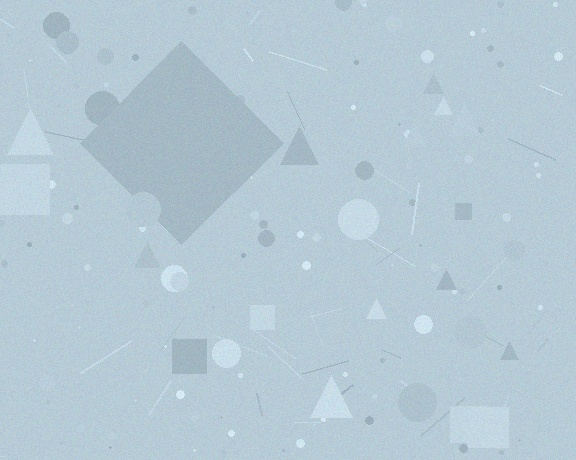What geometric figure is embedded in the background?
A diamond is embedded in the background.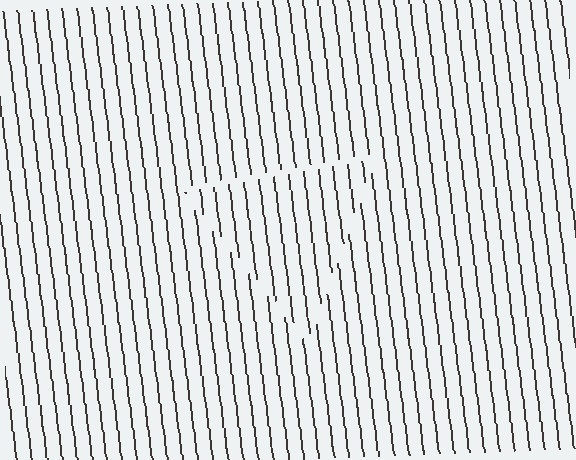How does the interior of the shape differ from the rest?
The interior of the shape contains the same grating, shifted by half a period — the contour is defined by the phase discontinuity where line-ends from the inner and outer gratings abut.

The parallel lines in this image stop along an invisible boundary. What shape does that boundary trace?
An illusory triangle. The interior of the shape contains the same grating, shifted by half a period — the contour is defined by the phase discontinuity where line-ends from the inner and outer gratings abut.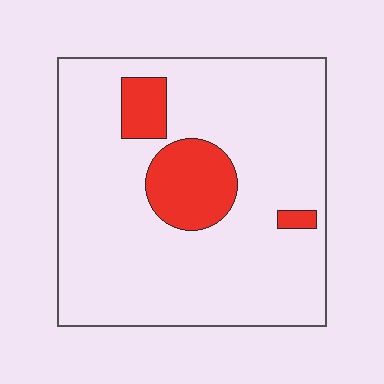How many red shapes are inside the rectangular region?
3.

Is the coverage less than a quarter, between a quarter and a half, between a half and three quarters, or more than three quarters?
Less than a quarter.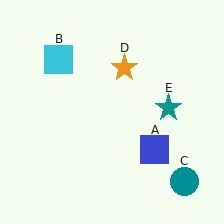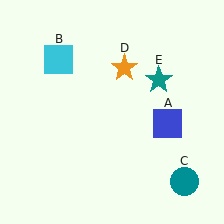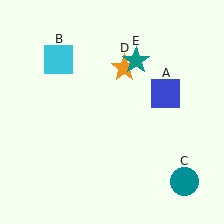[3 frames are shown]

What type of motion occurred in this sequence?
The blue square (object A), teal star (object E) rotated counterclockwise around the center of the scene.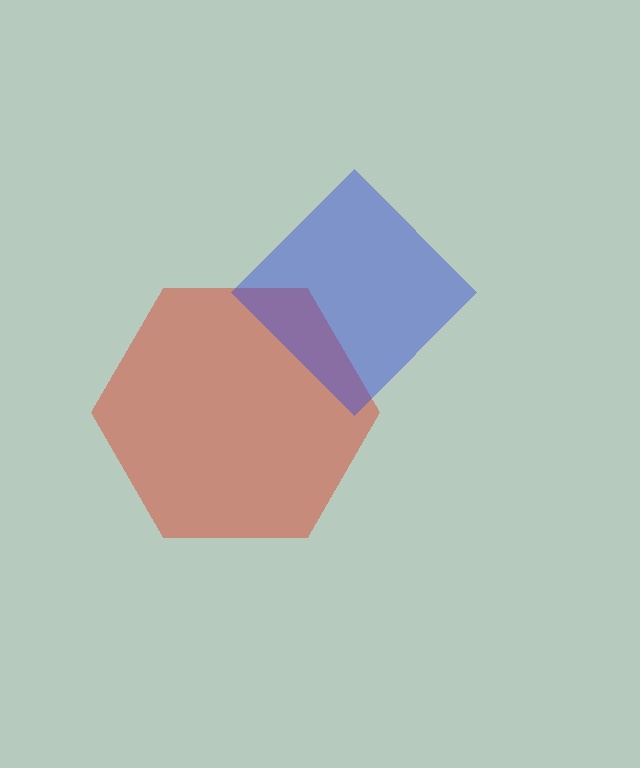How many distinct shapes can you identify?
There are 2 distinct shapes: a red hexagon, a blue diamond.